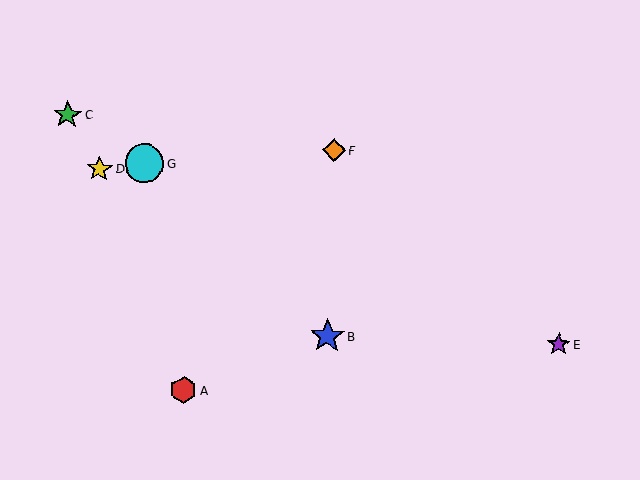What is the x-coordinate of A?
Object A is at x≈183.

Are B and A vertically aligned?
No, B is at x≈327 and A is at x≈183.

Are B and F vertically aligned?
Yes, both are at x≈327.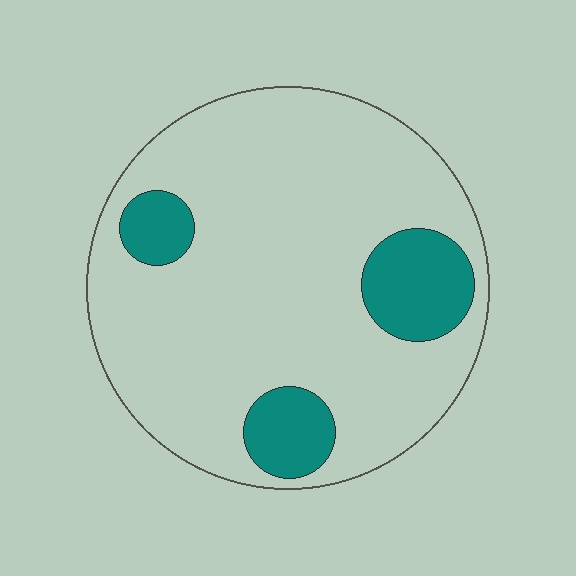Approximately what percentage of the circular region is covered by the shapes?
Approximately 15%.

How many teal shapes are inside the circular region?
3.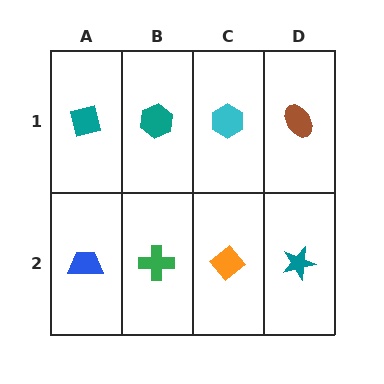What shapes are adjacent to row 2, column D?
A brown ellipse (row 1, column D), an orange diamond (row 2, column C).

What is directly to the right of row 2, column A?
A green cross.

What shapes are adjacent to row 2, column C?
A cyan hexagon (row 1, column C), a green cross (row 2, column B), a teal star (row 2, column D).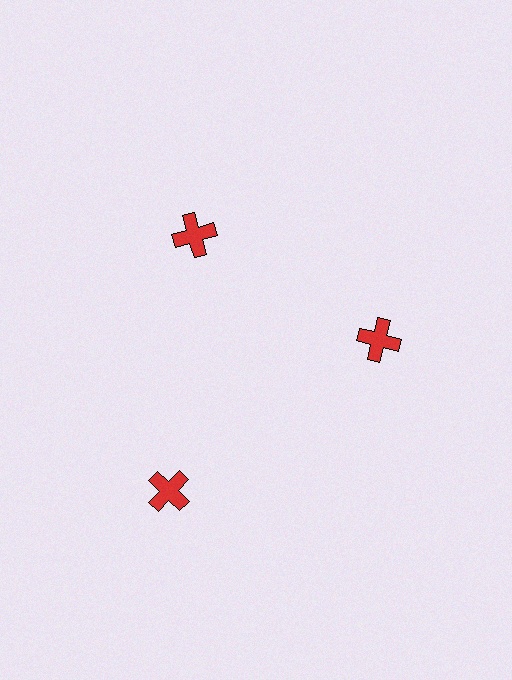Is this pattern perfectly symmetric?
No. The 3 red crosses are arranged in a ring, but one element near the 7 o'clock position is pushed outward from the center, breaking the 3-fold rotational symmetry.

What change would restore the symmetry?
The symmetry would be restored by moving it inward, back onto the ring so that all 3 crosses sit at equal angles and equal distance from the center.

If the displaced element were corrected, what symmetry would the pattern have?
It would have 3-fold rotational symmetry — the pattern would map onto itself every 120 degrees.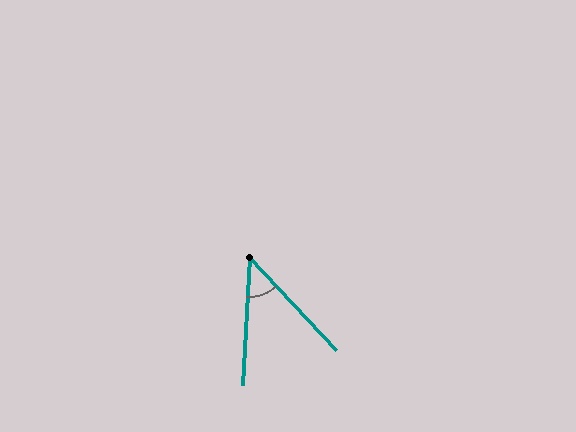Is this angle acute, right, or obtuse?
It is acute.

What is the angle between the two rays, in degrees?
Approximately 46 degrees.